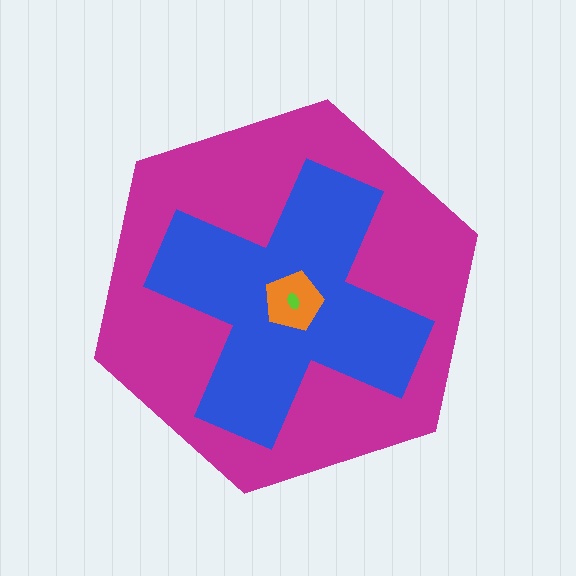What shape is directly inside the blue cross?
The orange pentagon.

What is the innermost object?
The lime ellipse.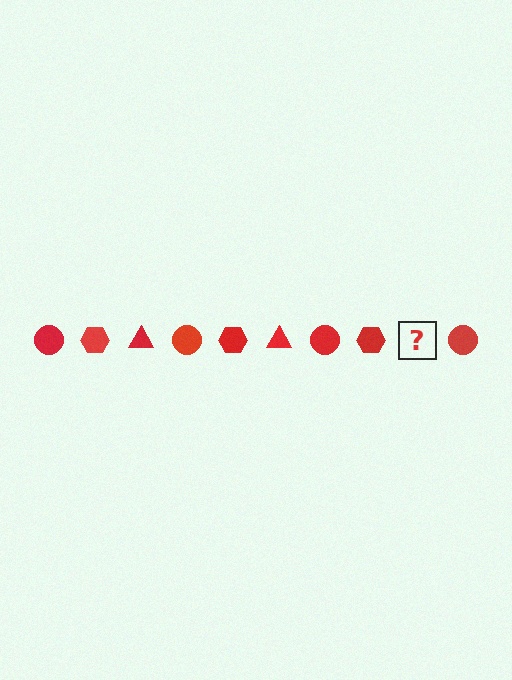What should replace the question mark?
The question mark should be replaced with a red triangle.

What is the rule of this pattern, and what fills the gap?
The rule is that the pattern cycles through circle, hexagon, triangle shapes in red. The gap should be filled with a red triangle.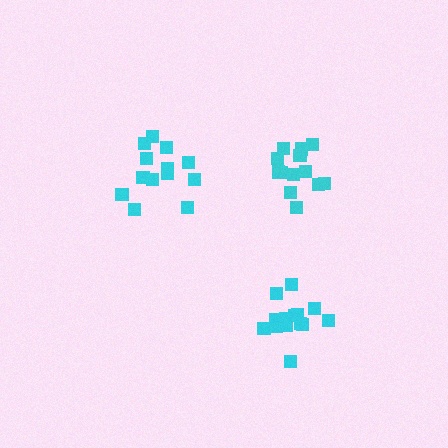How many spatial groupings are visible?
There are 3 spatial groupings.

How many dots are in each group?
Group 1: 13 dots, Group 2: 13 dots, Group 3: 16 dots (42 total).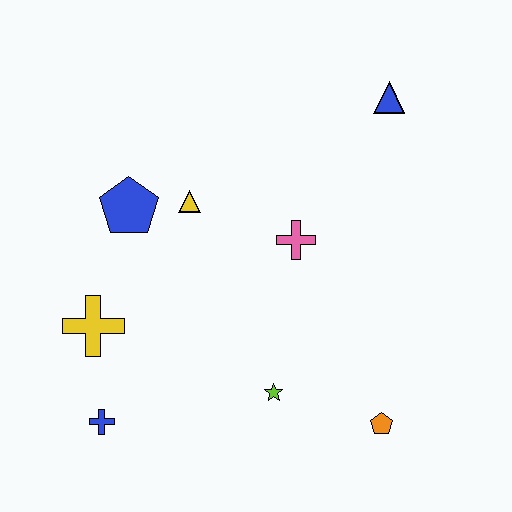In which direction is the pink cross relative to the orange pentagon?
The pink cross is above the orange pentagon.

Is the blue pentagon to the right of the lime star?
No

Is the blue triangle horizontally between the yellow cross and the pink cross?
No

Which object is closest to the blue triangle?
The pink cross is closest to the blue triangle.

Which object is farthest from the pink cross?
The blue cross is farthest from the pink cross.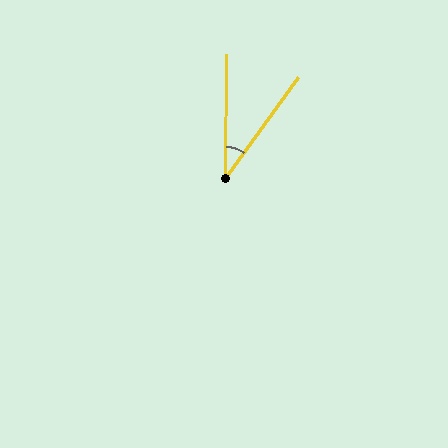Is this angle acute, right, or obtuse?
It is acute.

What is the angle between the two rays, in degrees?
Approximately 35 degrees.